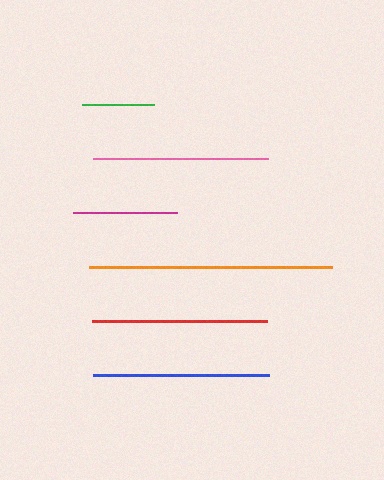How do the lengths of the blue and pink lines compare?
The blue and pink lines are approximately the same length.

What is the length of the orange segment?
The orange segment is approximately 243 pixels long.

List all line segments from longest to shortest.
From longest to shortest: orange, blue, pink, red, magenta, green.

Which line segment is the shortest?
The green line is the shortest at approximately 72 pixels.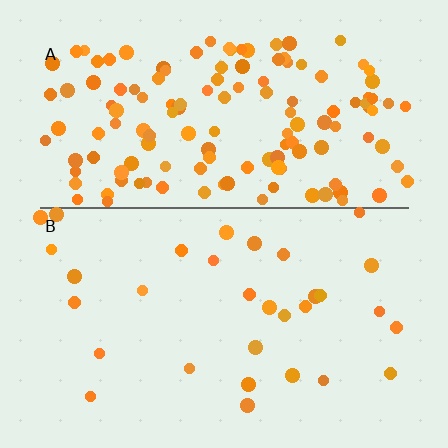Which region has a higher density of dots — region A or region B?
A (the top).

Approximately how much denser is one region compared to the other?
Approximately 4.5× — region A over region B.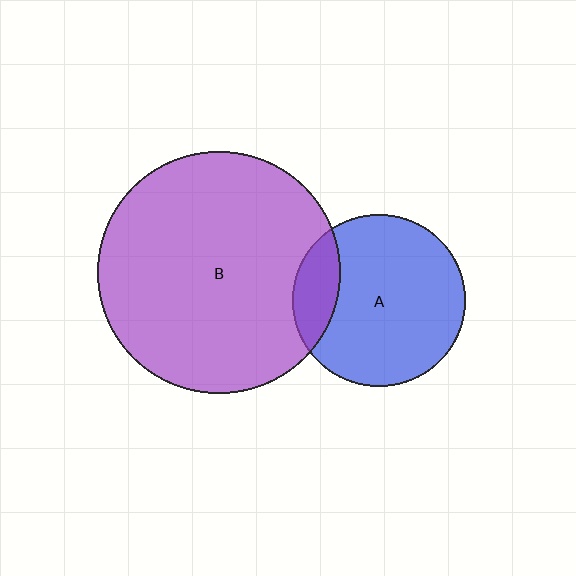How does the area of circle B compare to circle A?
Approximately 2.0 times.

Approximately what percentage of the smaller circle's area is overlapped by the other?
Approximately 15%.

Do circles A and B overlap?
Yes.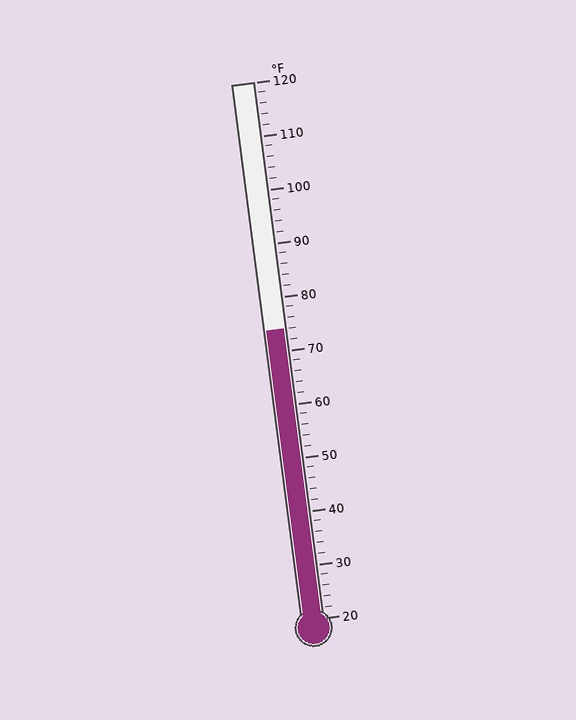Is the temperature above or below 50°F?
The temperature is above 50°F.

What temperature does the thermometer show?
The thermometer shows approximately 74°F.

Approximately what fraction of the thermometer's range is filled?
The thermometer is filled to approximately 55% of its range.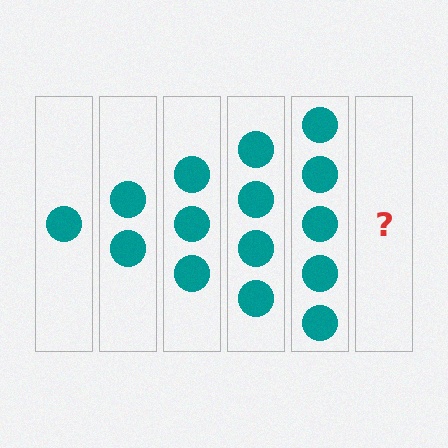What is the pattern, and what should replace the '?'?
The pattern is that each step adds one more circle. The '?' should be 6 circles.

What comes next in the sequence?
The next element should be 6 circles.